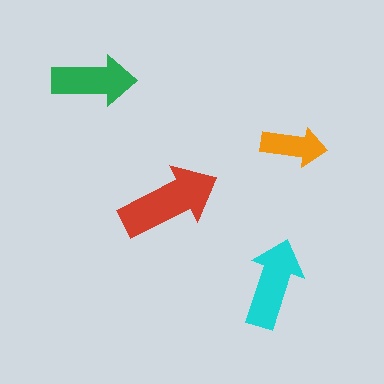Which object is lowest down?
The cyan arrow is bottommost.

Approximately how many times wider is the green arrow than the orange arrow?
About 1.5 times wider.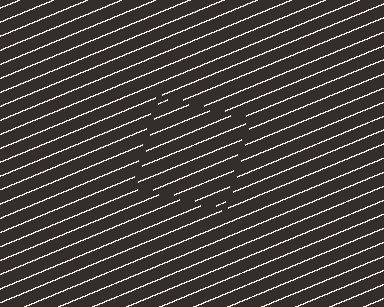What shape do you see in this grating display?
An illusory square. The interior of the shape contains the same grating, shifted by half a period — the contour is defined by the phase discontinuity where line-ends from the inner and outer gratings abut.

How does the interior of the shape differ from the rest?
The interior of the shape contains the same grating, shifted by half a period — the contour is defined by the phase discontinuity where line-ends from the inner and outer gratings abut.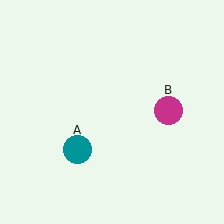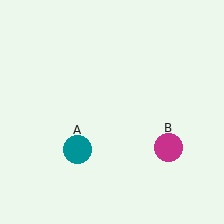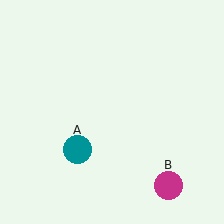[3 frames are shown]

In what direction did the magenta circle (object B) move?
The magenta circle (object B) moved down.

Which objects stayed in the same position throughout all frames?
Teal circle (object A) remained stationary.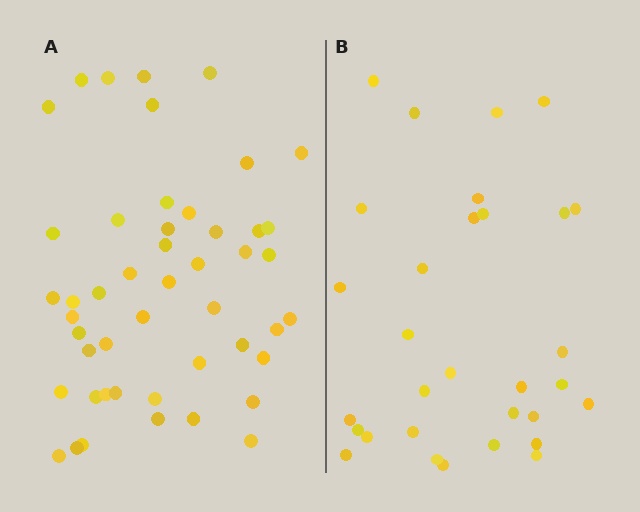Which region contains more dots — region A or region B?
Region A (the left region) has more dots.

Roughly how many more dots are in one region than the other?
Region A has approximately 15 more dots than region B.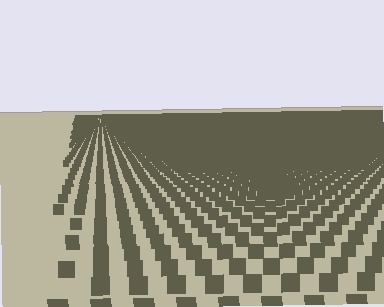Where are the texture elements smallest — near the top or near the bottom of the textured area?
Near the top.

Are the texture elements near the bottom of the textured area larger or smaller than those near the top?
Larger. Near the bottom, elements are closer to the viewer and appear at a bigger on-screen size.